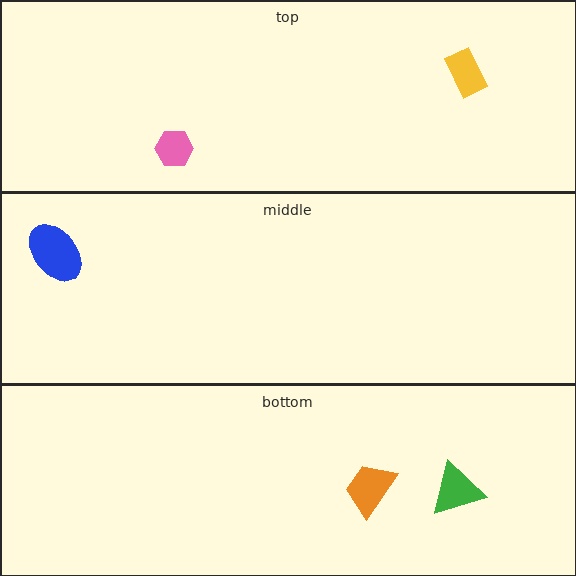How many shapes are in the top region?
2.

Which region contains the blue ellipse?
The middle region.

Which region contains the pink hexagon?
The top region.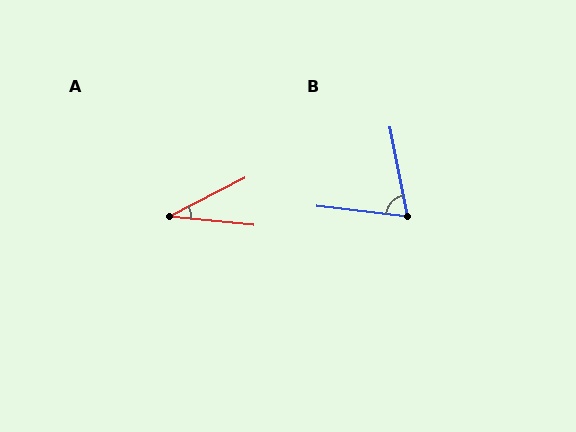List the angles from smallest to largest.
A (33°), B (73°).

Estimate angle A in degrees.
Approximately 33 degrees.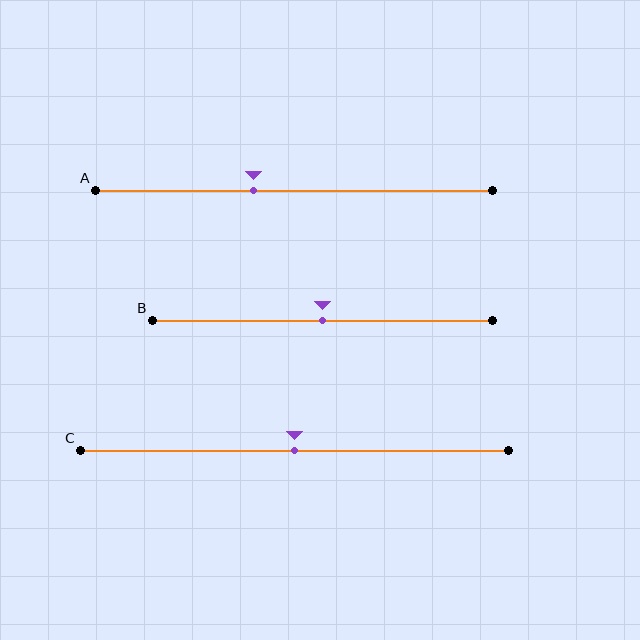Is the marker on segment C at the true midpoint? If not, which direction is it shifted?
Yes, the marker on segment C is at the true midpoint.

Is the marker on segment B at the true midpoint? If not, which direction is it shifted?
Yes, the marker on segment B is at the true midpoint.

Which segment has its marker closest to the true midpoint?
Segment B has its marker closest to the true midpoint.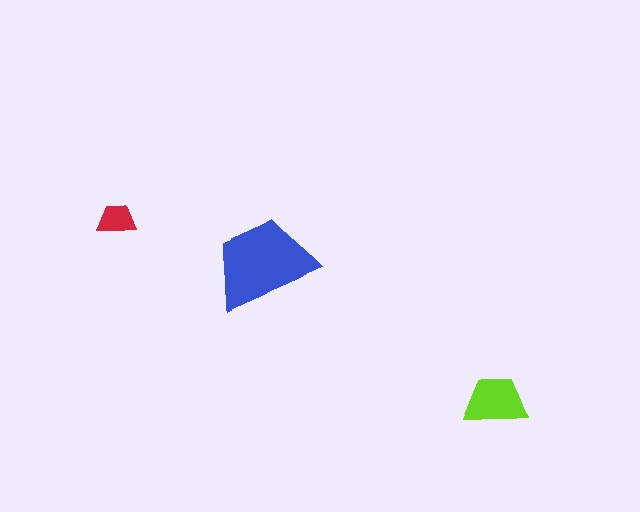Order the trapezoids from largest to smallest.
the blue one, the lime one, the red one.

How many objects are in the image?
There are 3 objects in the image.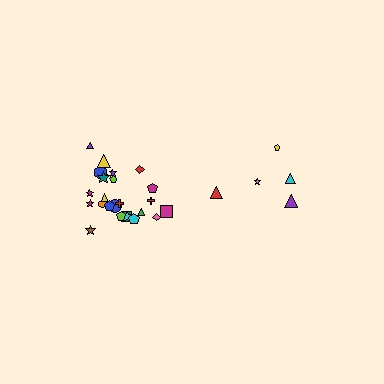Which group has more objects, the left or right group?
The left group.